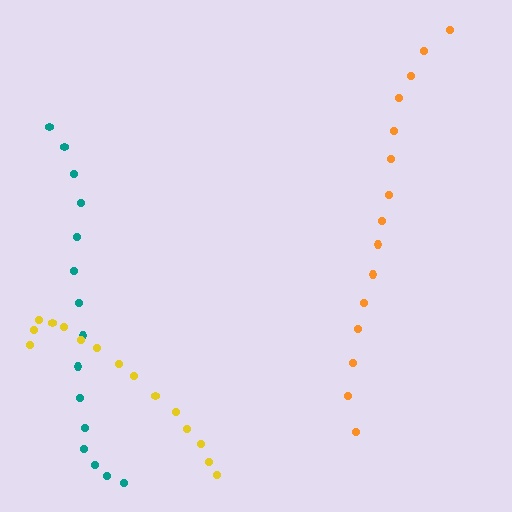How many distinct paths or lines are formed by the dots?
There are 3 distinct paths.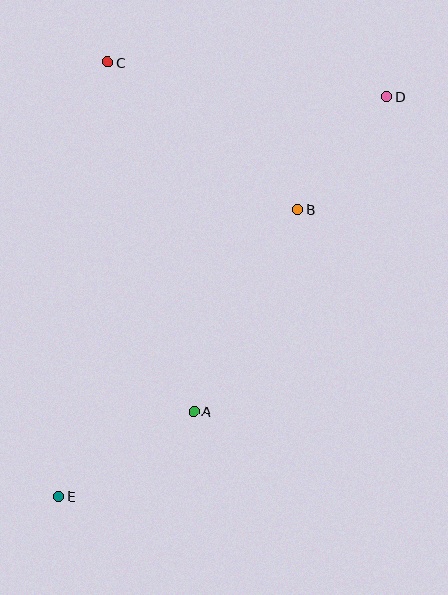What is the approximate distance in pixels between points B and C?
The distance between B and C is approximately 240 pixels.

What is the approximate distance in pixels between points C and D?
The distance between C and D is approximately 281 pixels.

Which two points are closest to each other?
Points B and D are closest to each other.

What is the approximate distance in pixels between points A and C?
The distance between A and C is approximately 360 pixels.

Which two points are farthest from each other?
Points D and E are farthest from each other.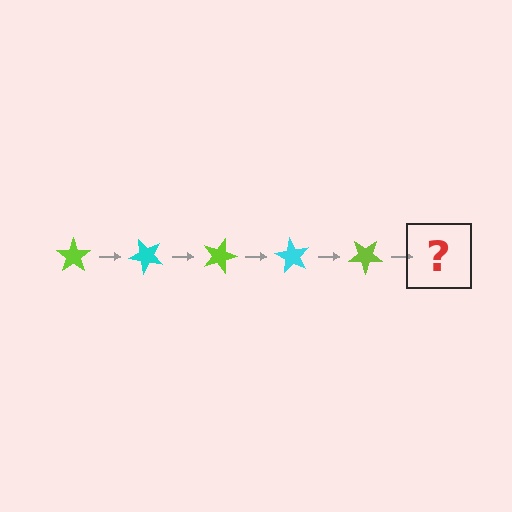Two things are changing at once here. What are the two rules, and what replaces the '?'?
The two rules are that it rotates 45 degrees each step and the color cycles through lime and cyan. The '?' should be a cyan star, rotated 225 degrees from the start.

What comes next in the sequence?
The next element should be a cyan star, rotated 225 degrees from the start.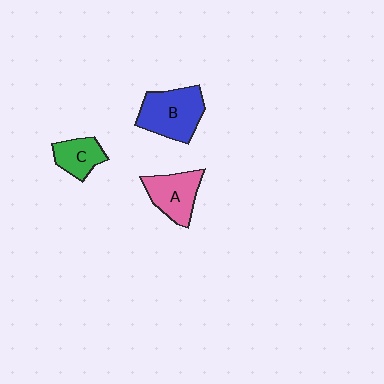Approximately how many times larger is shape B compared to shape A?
Approximately 1.3 times.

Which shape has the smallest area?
Shape C (green).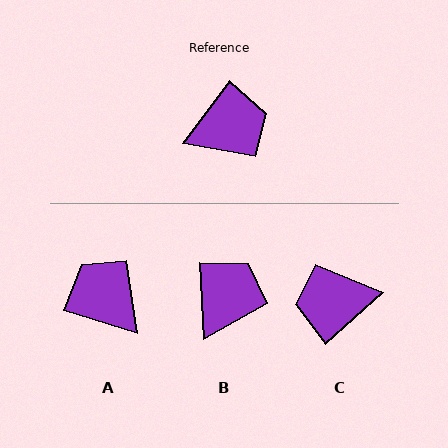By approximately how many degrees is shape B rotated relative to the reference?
Approximately 39 degrees counter-clockwise.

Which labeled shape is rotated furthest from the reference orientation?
C, about 168 degrees away.